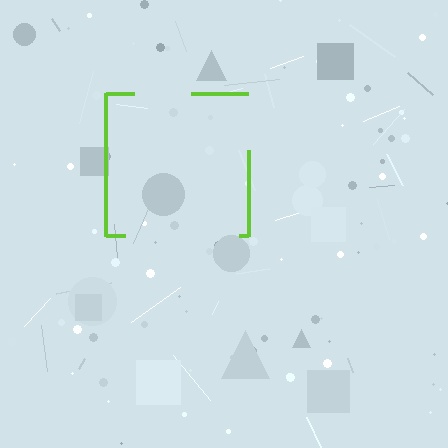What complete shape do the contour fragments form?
The contour fragments form a square.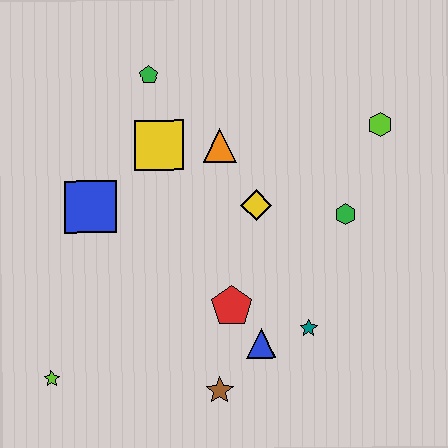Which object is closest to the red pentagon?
The blue triangle is closest to the red pentagon.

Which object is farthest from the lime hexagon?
The lime star is farthest from the lime hexagon.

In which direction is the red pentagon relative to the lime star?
The red pentagon is to the right of the lime star.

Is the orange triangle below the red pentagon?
No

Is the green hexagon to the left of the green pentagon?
No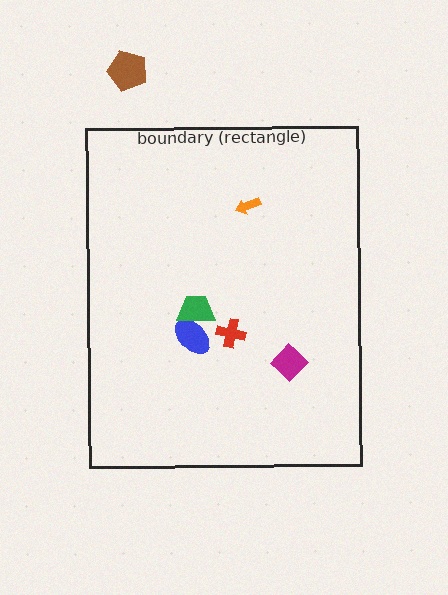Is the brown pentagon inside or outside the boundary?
Outside.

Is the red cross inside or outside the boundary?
Inside.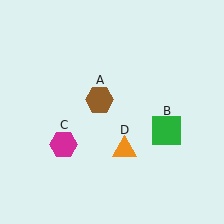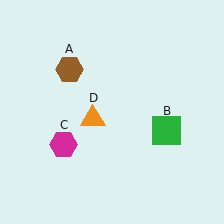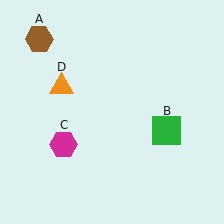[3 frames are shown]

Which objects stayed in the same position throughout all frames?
Green square (object B) and magenta hexagon (object C) remained stationary.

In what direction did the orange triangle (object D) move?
The orange triangle (object D) moved up and to the left.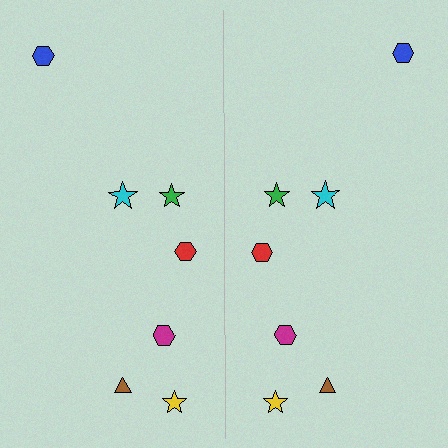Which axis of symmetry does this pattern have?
The pattern has a vertical axis of symmetry running through the center of the image.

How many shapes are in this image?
There are 14 shapes in this image.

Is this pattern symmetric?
Yes, this pattern has bilateral (reflection) symmetry.